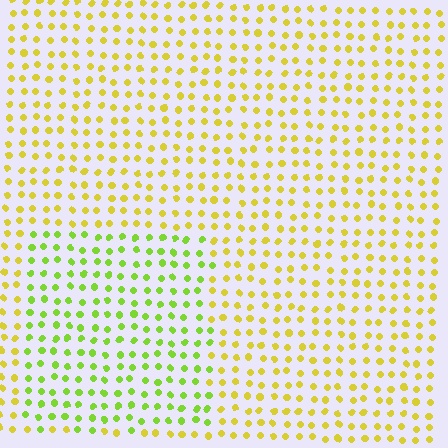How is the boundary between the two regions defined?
The boundary is defined purely by a slight shift in hue (about 36 degrees). Spacing, size, and orientation are identical on both sides.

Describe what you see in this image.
The image is filled with small yellow elements in a uniform arrangement. A rectangle-shaped region is visible where the elements are tinted to a slightly different hue, forming a subtle color boundary.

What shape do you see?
I see a rectangle.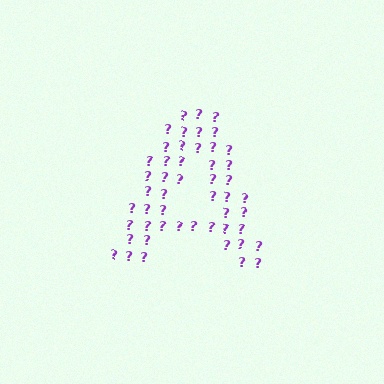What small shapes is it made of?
It is made of small question marks.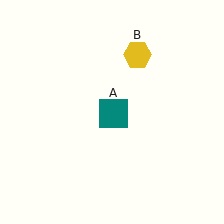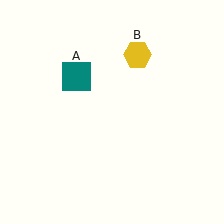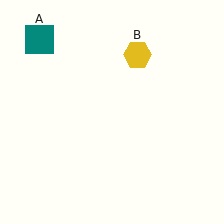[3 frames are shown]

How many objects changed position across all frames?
1 object changed position: teal square (object A).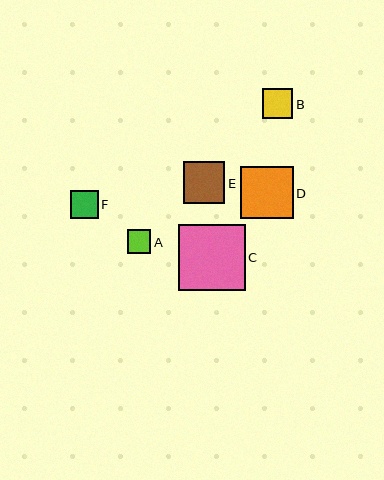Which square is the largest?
Square C is the largest with a size of approximately 67 pixels.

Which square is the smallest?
Square A is the smallest with a size of approximately 23 pixels.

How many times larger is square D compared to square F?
Square D is approximately 1.9 times the size of square F.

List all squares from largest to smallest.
From largest to smallest: C, D, E, B, F, A.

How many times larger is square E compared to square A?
Square E is approximately 1.8 times the size of square A.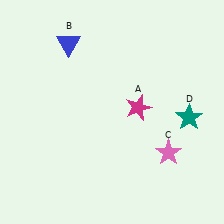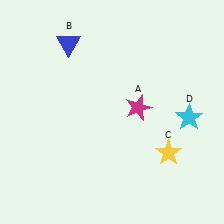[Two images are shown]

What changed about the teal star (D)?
In Image 1, D is teal. In Image 2, it changed to cyan.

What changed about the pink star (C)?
In Image 1, C is pink. In Image 2, it changed to yellow.